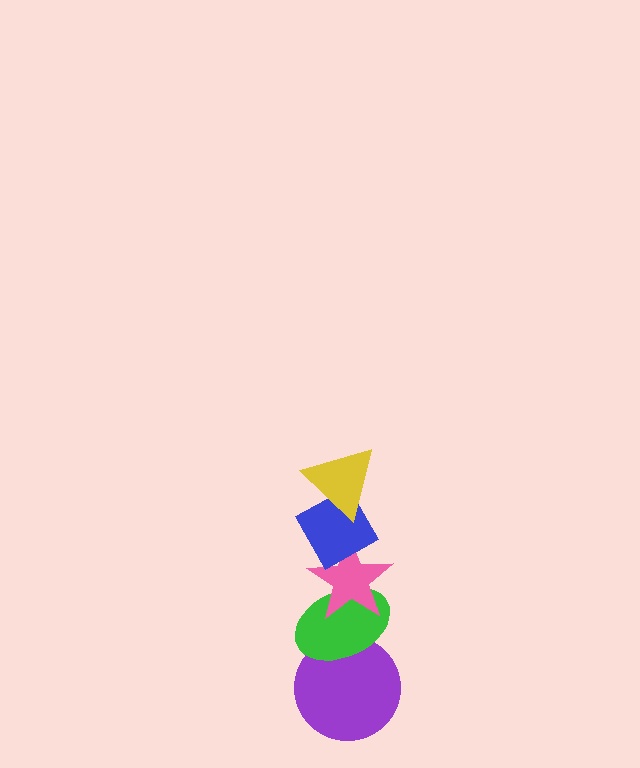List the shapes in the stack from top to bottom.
From top to bottom: the yellow triangle, the blue diamond, the pink star, the green ellipse, the purple circle.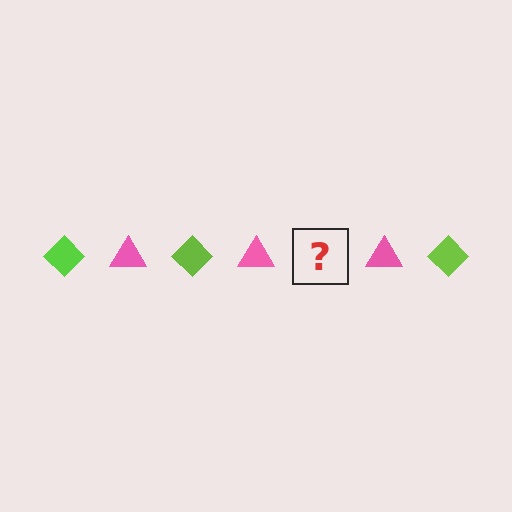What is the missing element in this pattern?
The missing element is a lime diamond.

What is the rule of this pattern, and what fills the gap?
The rule is that the pattern alternates between lime diamond and pink triangle. The gap should be filled with a lime diamond.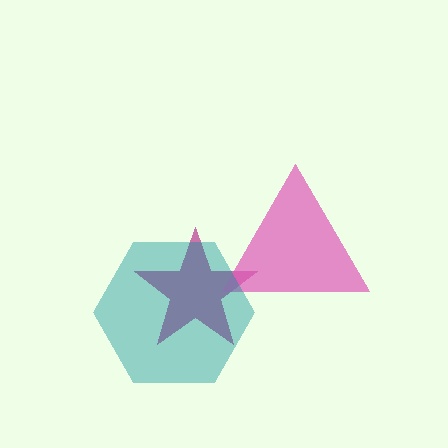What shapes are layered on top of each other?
The layered shapes are: a magenta star, a pink triangle, a teal hexagon.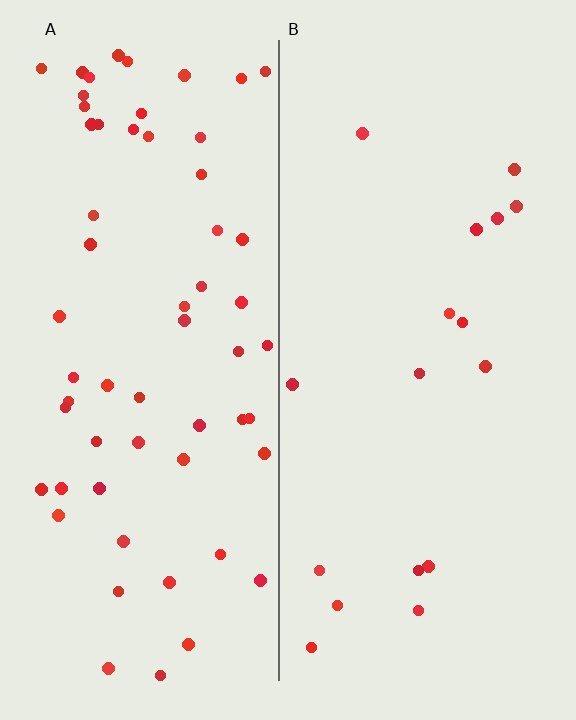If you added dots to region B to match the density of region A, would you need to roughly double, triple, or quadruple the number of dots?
Approximately quadruple.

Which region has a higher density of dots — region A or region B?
A (the left).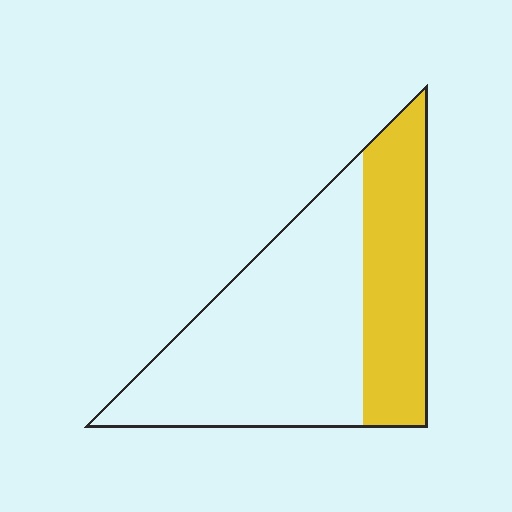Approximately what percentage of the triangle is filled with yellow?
Approximately 35%.